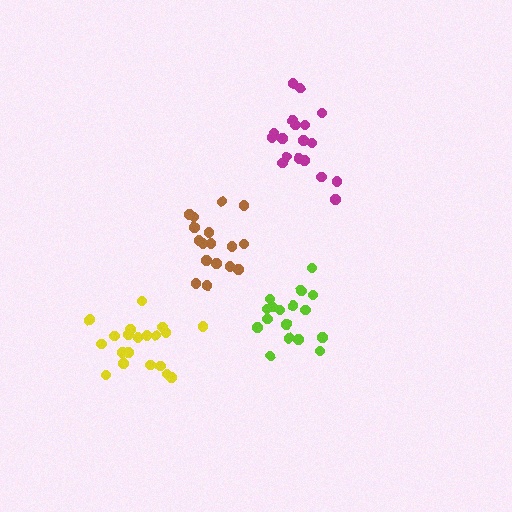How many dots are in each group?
Group 1: 17 dots, Group 2: 18 dots, Group 3: 17 dots, Group 4: 20 dots (72 total).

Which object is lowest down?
The yellow cluster is bottommost.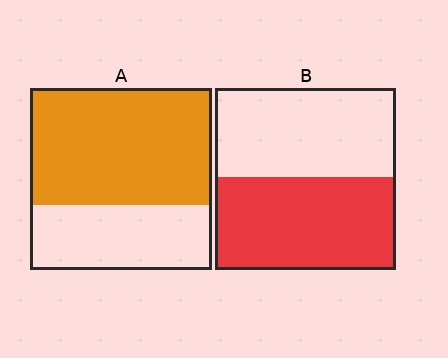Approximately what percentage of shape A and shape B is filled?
A is approximately 65% and B is approximately 50%.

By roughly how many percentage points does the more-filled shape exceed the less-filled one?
By roughly 15 percentage points (A over B).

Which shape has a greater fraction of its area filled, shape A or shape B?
Shape A.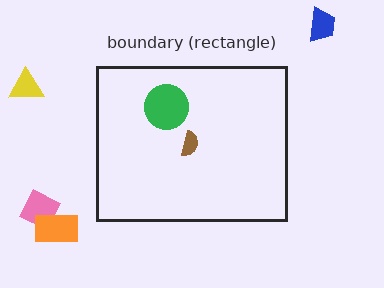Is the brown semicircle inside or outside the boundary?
Inside.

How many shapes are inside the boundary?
2 inside, 4 outside.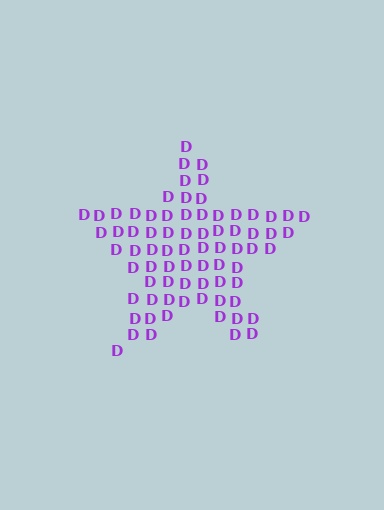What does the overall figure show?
The overall figure shows a star.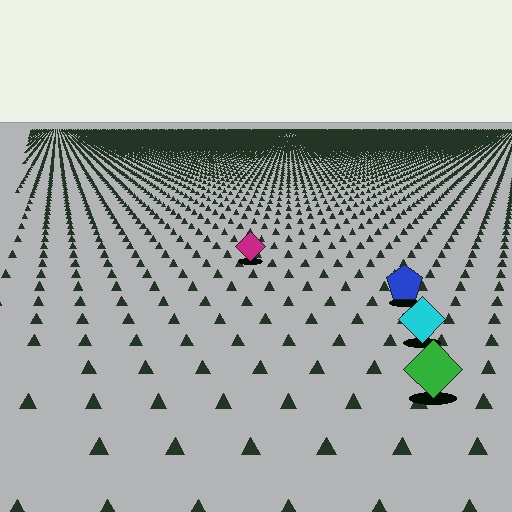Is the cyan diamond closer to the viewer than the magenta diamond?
Yes. The cyan diamond is closer — you can tell from the texture gradient: the ground texture is coarser near it.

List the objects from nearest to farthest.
From nearest to farthest: the green diamond, the cyan diamond, the blue pentagon, the magenta diamond.